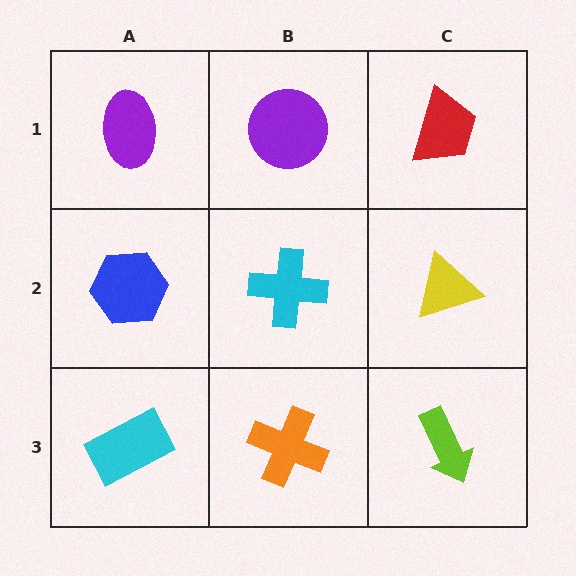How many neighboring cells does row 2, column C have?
3.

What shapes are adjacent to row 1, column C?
A yellow triangle (row 2, column C), a purple circle (row 1, column B).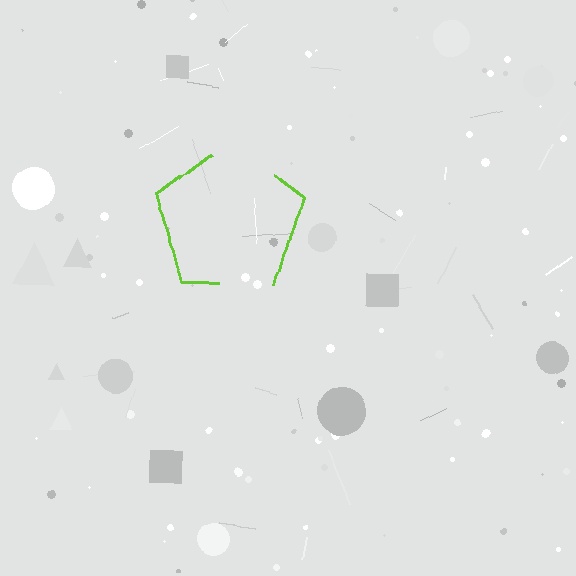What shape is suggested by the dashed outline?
The dashed outline suggests a pentagon.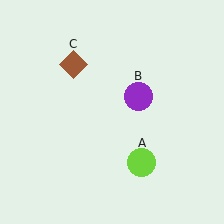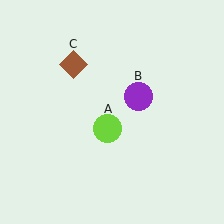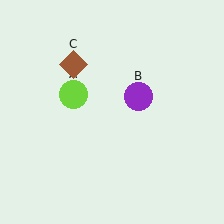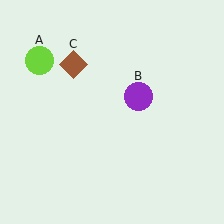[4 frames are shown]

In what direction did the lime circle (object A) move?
The lime circle (object A) moved up and to the left.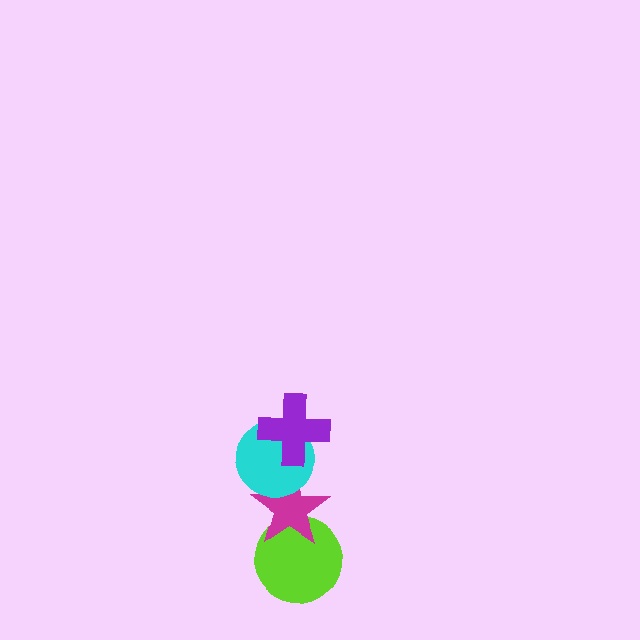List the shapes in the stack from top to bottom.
From top to bottom: the purple cross, the cyan circle, the magenta star, the lime circle.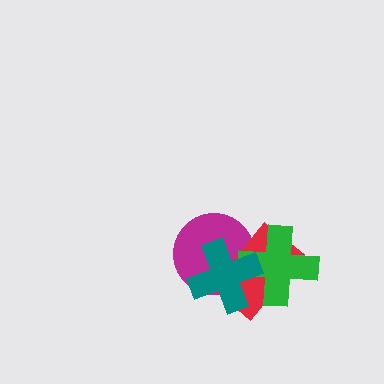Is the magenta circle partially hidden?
Yes, it is partially covered by another shape.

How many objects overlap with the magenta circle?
3 objects overlap with the magenta circle.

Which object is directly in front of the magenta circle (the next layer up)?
The red rectangle is directly in front of the magenta circle.